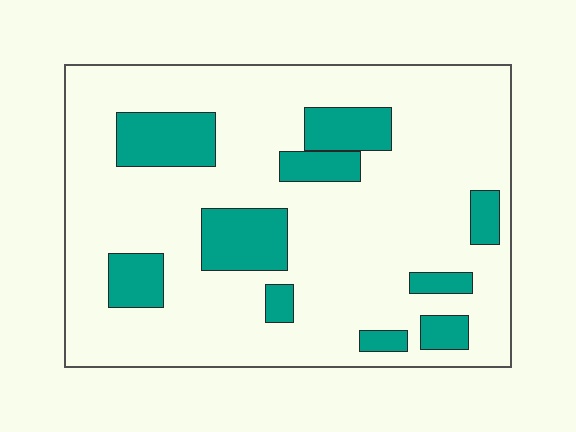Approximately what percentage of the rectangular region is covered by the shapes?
Approximately 20%.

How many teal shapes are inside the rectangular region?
10.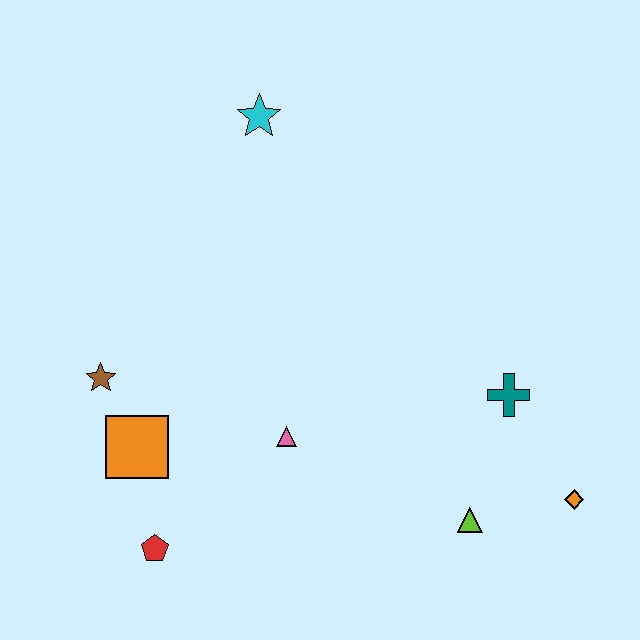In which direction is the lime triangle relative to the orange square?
The lime triangle is to the right of the orange square.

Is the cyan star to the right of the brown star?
Yes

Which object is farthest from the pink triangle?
The cyan star is farthest from the pink triangle.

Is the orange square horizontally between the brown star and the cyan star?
Yes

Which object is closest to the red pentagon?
The orange square is closest to the red pentagon.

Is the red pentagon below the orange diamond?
Yes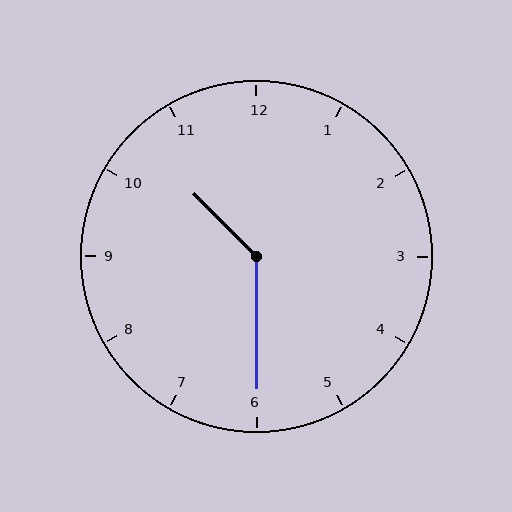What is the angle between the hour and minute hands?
Approximately 135 degrees.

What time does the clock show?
10:30.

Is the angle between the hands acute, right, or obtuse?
It is obtuse.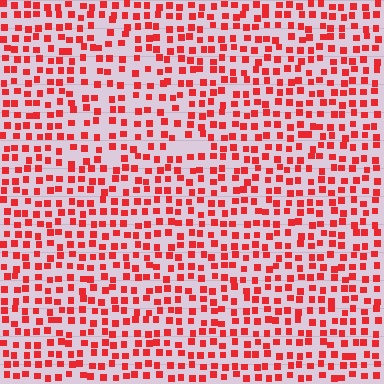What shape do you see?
I see a triangle.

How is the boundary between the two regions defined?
The boundary is defined by a change in element density (approximately 1.4x ratio). All elements are the same color, size, and shape.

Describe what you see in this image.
The image contains small red elements arranged at two different densities. A triangle-shaped region is visible where the elements are less densely packed than the surrounding area.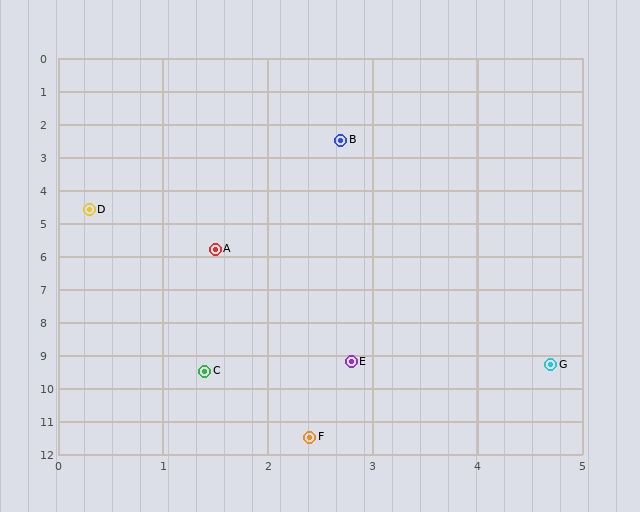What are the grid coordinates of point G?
Point G is at approximately (4.7, 9.3).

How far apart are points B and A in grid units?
Points B and A are about 3.5 grid units apart.